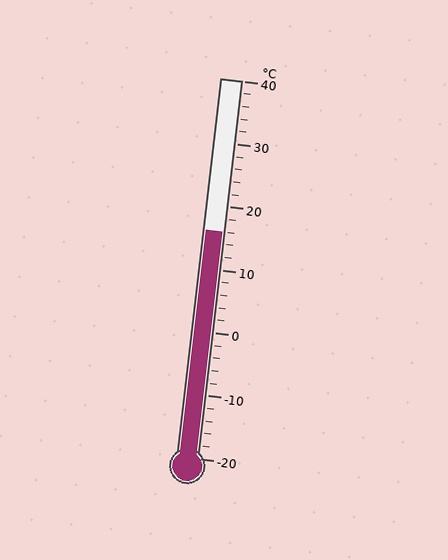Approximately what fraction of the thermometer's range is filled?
The thermometer is filled to approximately 60% of its range.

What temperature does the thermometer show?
The thermometer shows approximately 16°C.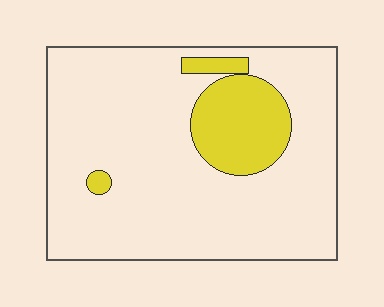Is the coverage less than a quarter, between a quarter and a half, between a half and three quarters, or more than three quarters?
Less than a quarter.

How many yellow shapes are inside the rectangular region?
3.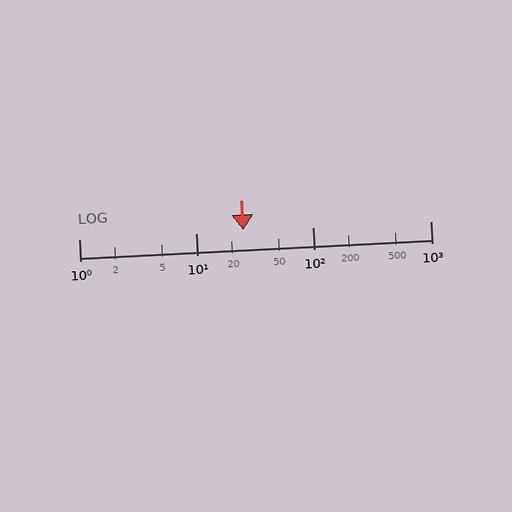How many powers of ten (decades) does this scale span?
The scale spans 3 decades, from 1 to 1000.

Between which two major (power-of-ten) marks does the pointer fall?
The pointer is between 10 and 100.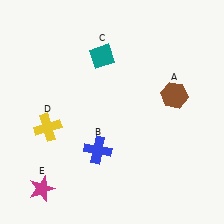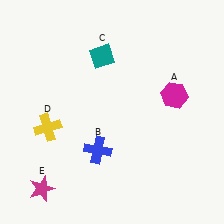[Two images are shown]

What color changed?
The hexagon (A) changed from brown in Image 1 to magenta in Image 2.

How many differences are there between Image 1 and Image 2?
There is 1 difference between the two images.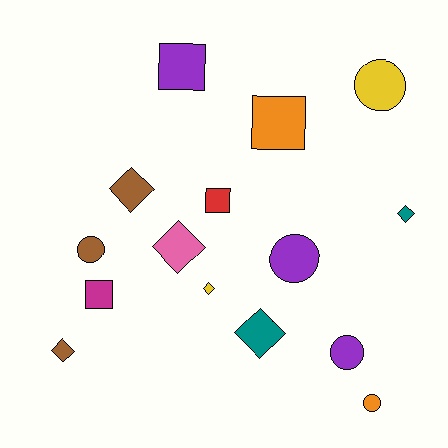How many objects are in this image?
There are 15 objects.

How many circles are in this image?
There are 5 circles.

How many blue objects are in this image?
There are no blue objects.